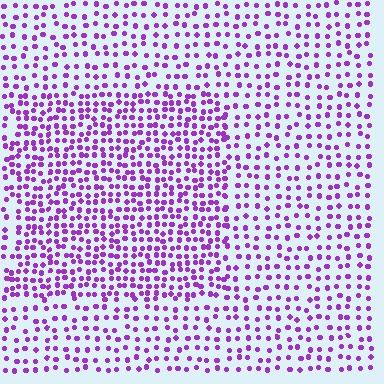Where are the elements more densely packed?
The elements are more densely packed inside the rectangle boundary.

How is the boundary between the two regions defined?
The boundary is defined by a change in element density (approximately 1.8x ratio). All elements are the same color, size, and shape.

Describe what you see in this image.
The image contains small purple elements arranged at two different densities. A rectangle-shaped region is visible where the elements are more densely packed than the surrounding area.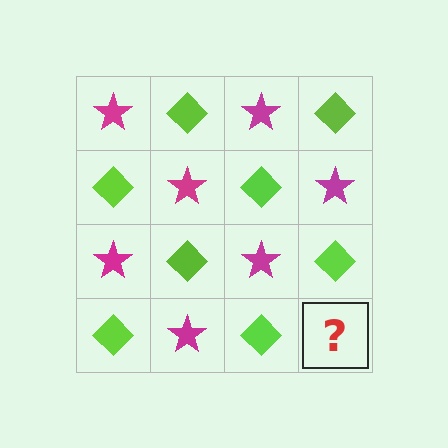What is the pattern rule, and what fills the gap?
The rule is that it alternates magenta star and lime diamond in a checkerboard pattern. The gap should be filled with a magenta star.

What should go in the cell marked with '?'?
The missing cell should contain a magenta star.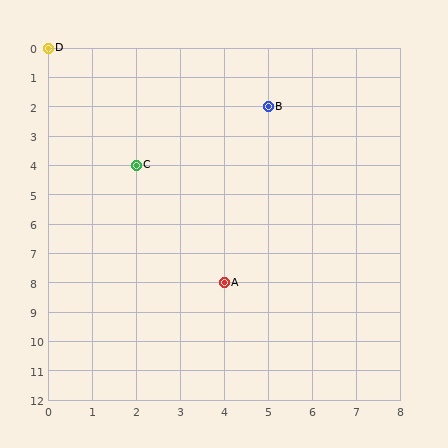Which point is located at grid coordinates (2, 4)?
Point C is at (2, 4).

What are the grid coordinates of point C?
Point C is at grid coordinates (2, 4).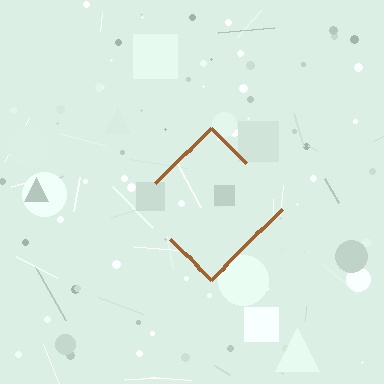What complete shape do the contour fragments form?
The contour fragments form a diamond.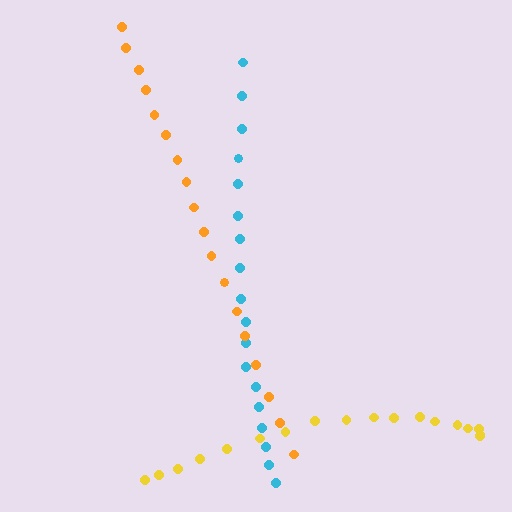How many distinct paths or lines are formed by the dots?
There are 3 distinct paths.